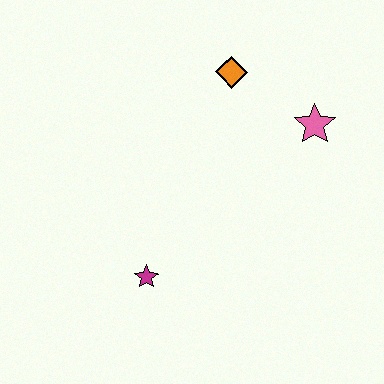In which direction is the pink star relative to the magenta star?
The pink star is to the right of the magenta star.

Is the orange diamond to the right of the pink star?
No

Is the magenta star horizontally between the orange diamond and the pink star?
No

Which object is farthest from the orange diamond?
The magenta star is farthest from the orange diamond.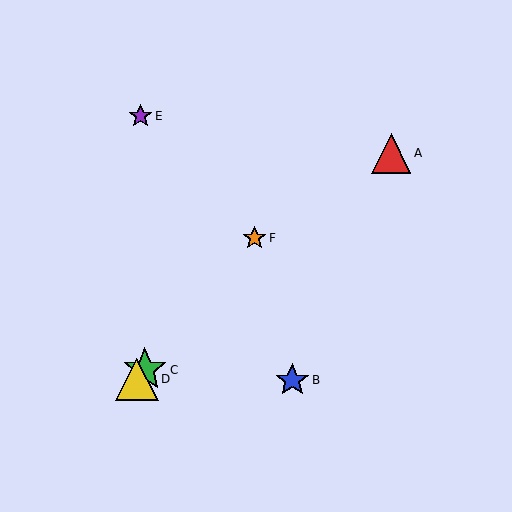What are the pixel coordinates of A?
Object A is at (391, 153).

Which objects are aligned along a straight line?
Objects C, D, F are aligned along a straight line.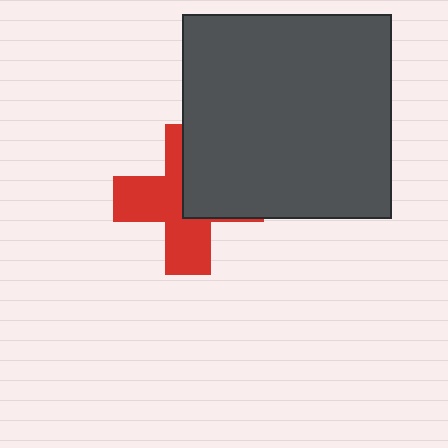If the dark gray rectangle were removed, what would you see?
You would see the complete red cross.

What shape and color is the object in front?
The object in front is a dark gray rectangle.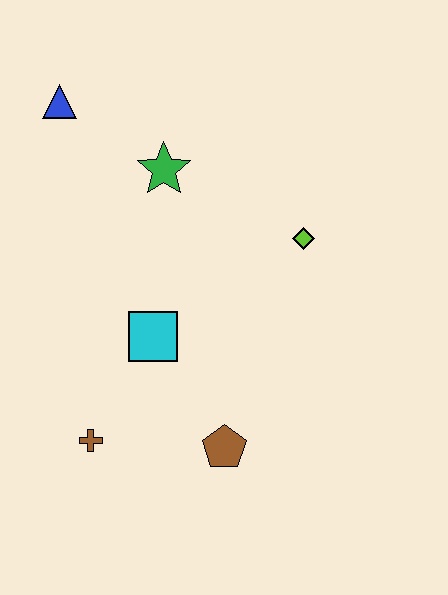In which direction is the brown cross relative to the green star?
The brown cross is below the green star.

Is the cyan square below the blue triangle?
Yes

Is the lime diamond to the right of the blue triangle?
Yes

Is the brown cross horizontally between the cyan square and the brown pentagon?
No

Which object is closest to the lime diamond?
The green star is closest to the lime diamond.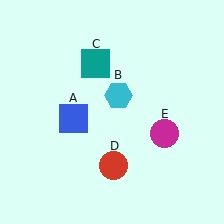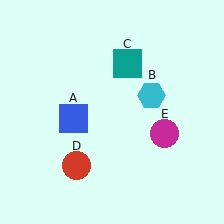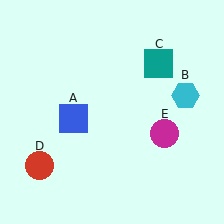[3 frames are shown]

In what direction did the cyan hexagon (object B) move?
The cyan hexagon (object B) moved right.